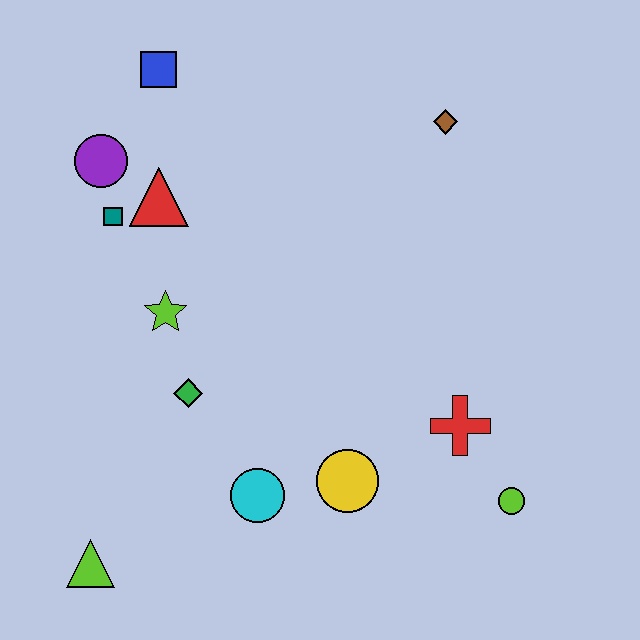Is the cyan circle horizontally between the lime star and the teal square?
No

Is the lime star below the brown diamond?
Yes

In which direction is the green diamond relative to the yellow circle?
The green diamond is to the left of the yellow circle.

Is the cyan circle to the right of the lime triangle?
Yes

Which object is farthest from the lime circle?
The blue square is farthest from the lime circle.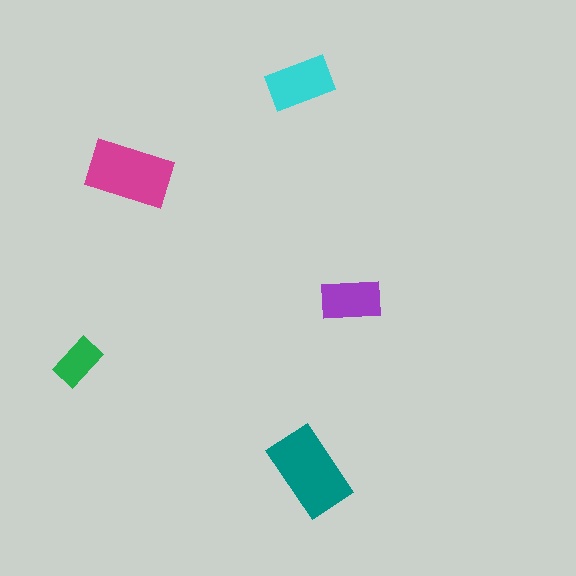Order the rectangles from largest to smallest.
the teal one, the magenta one, the cyan one, the purple one, the green one.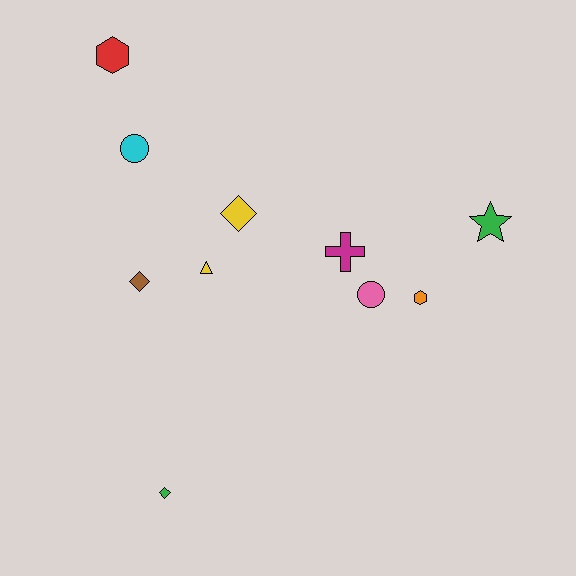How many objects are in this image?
There are 10 objects.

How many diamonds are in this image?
There are 3 diamonds.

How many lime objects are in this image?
There are no lime objects.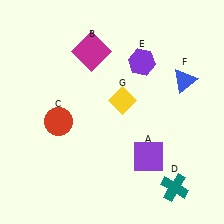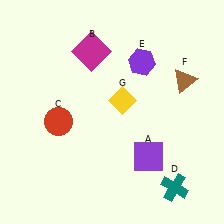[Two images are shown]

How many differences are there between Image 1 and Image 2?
There is 1 difference between the two images.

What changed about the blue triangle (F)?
In Image 1, F is blue. In Image 2, it changed to brown.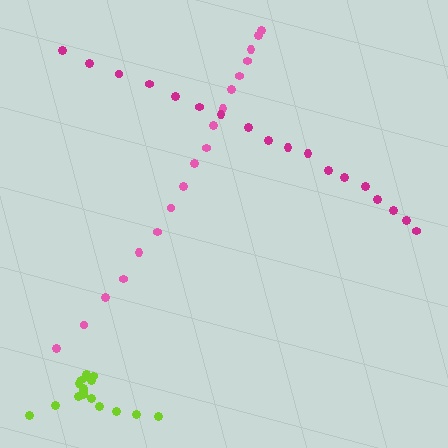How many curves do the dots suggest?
There are 3 distinct paths.